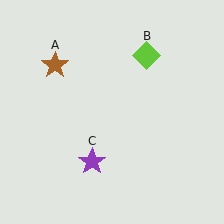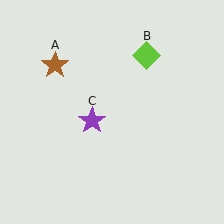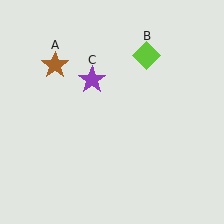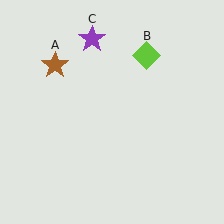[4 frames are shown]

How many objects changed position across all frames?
1 object changed position: purple star (object C).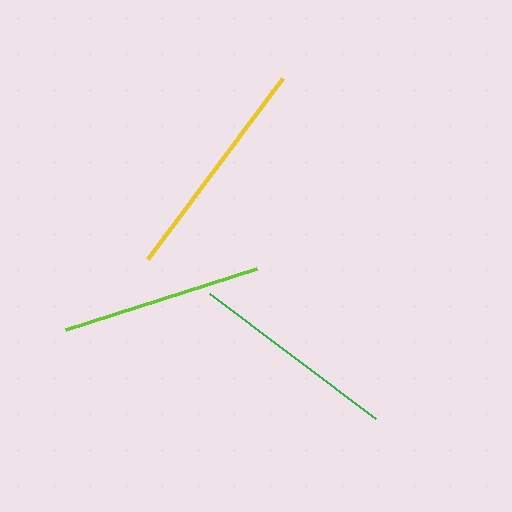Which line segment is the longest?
The yellow line is the longest at approximately 225 pixels.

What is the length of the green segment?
The green segment is approximately 209 pixels long.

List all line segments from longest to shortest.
From longest to shortest: yellow, green, lime.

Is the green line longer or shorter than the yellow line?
The yellow line is longer than the green line.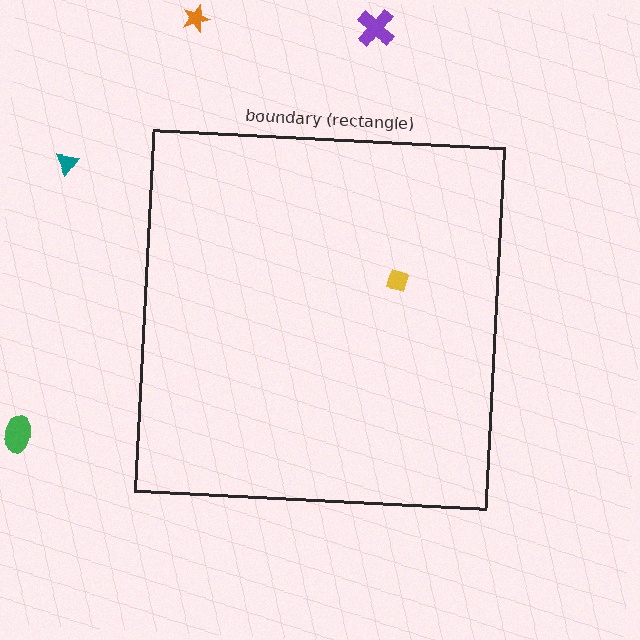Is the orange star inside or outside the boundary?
Outside.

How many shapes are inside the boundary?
1 inside, 4 outside.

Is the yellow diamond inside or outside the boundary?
Inside.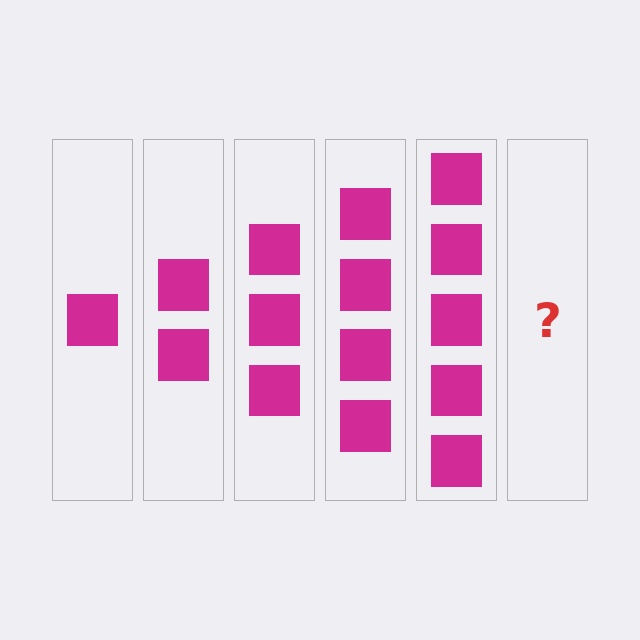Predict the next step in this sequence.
The next step is 6 squares.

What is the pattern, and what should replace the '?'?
The pattern is that each step adds one more square. The '?' should be 6 squares.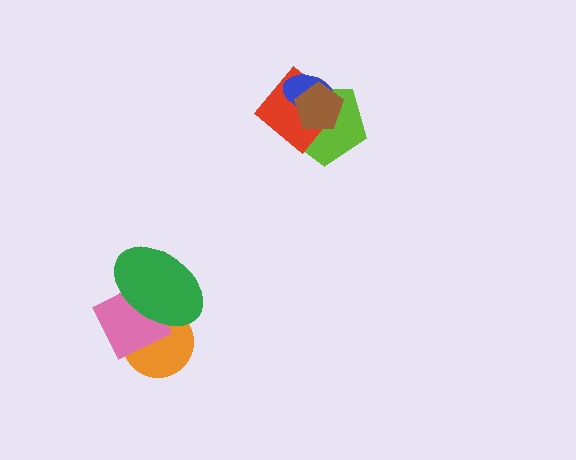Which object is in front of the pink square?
The green ellipse is in front of the pink square.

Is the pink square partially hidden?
Yes, it is partially covered by another shape.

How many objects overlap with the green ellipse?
2 objects overlap with the green ellipse.